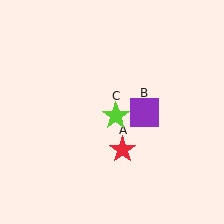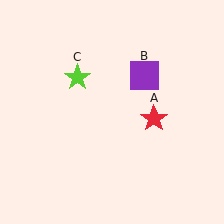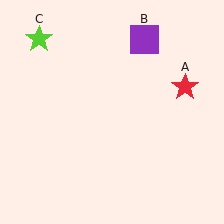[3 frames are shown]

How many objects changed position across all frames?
3 objects changed position: red star (object A), purple square (object B), lime star (object C).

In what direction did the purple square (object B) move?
The purple square (object B) moved up.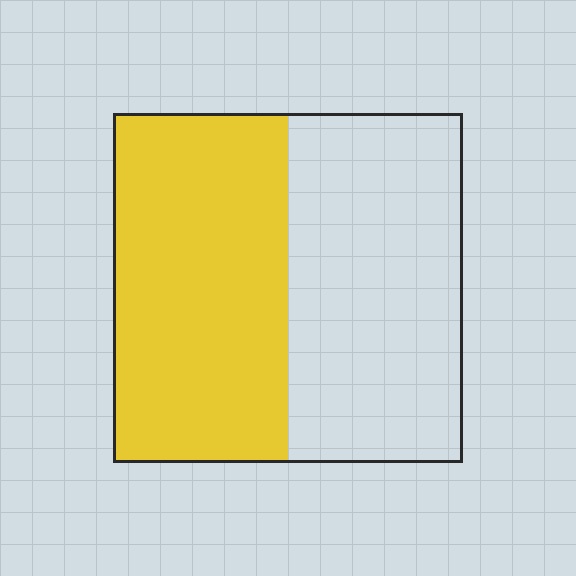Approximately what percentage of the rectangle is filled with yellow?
Approximately 50%.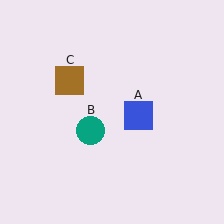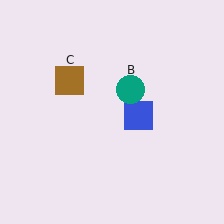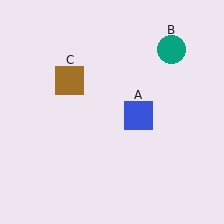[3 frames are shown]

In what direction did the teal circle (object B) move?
The teal circle (object B) moved up and to the right.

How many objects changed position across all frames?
1 object changed position: teal circle (object B).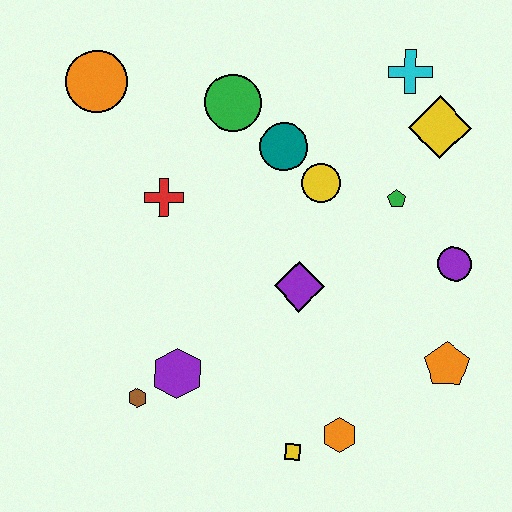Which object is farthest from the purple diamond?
The orange circle is farthest from the purple diamond.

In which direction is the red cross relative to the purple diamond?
The red cross is to the left of the purple diamond.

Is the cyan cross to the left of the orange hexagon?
No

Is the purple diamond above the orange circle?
No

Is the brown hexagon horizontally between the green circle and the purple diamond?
No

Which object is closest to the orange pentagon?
The purple circle is closest to the orange pentagon.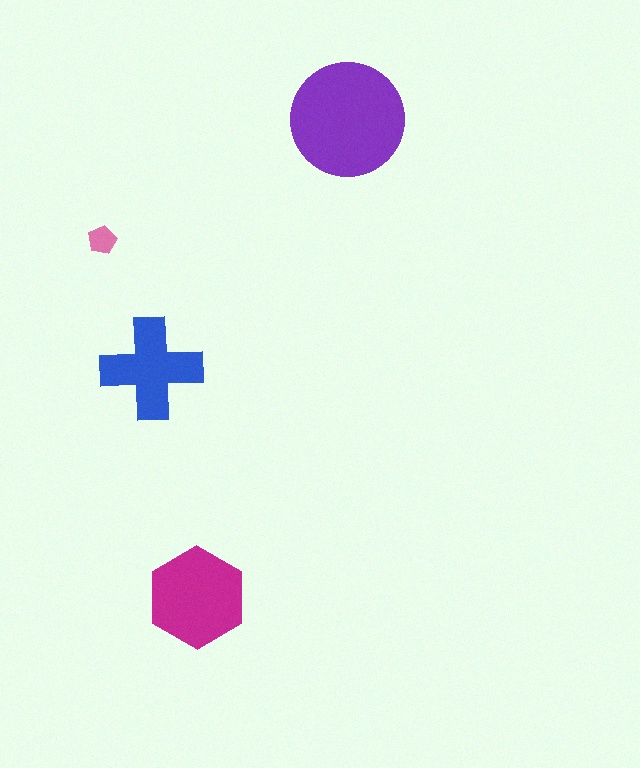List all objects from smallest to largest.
The pink pentagon, the blue cross, the magenta hexagon, the purple circle.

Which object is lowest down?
The magenta hexagon is bottommost.